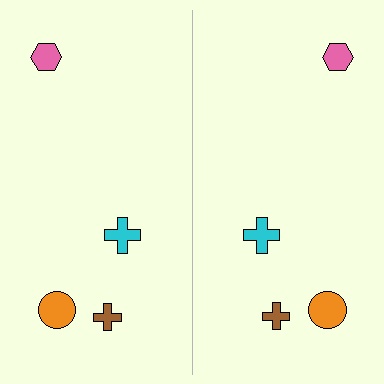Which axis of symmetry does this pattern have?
The pattern has a vertical axis of symmetry running through the center of the image.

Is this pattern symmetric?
Yes, this pattern has bilateral (reflection) symmetry.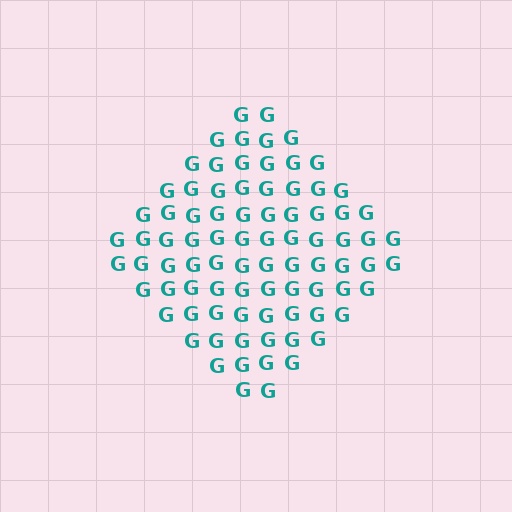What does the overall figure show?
The overall figure shows a diamond.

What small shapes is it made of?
It is made of small letter G's.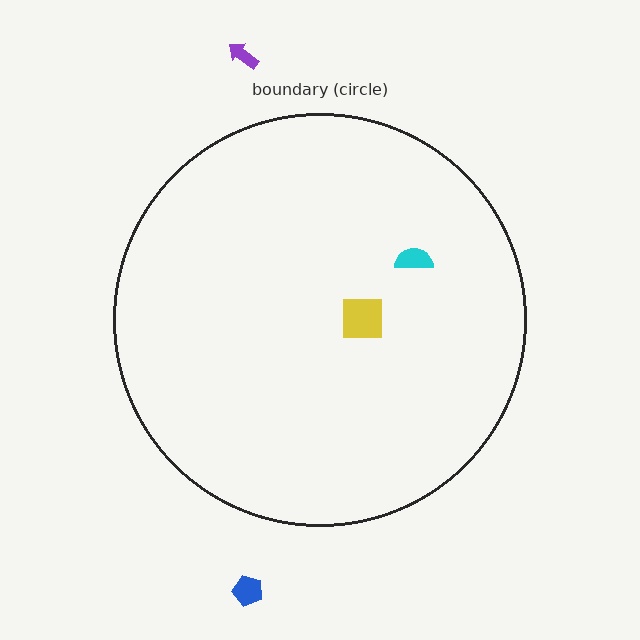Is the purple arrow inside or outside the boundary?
Outside.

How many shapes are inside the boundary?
2 inside, 2 outside.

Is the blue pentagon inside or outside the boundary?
Outside.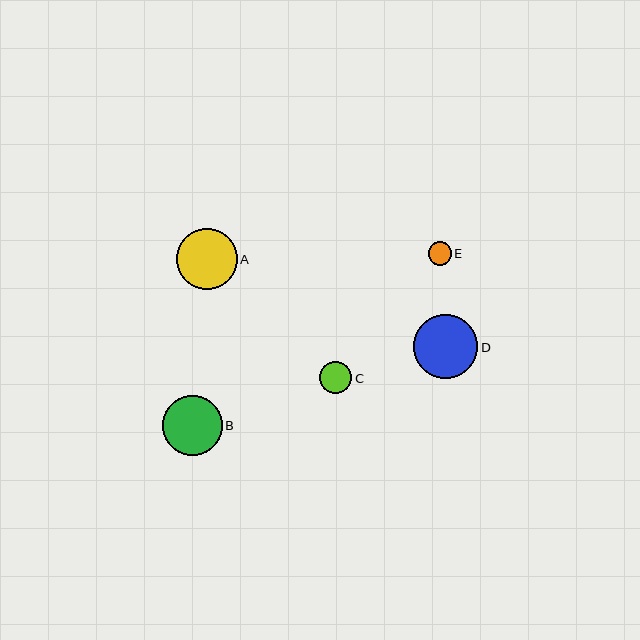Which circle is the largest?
Circle D is the largest with a size of approximately 64 pixels.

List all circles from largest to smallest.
From largest to smallest: D, A, B, C, E.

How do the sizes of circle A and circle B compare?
Circle A and circle B are approximately the same size.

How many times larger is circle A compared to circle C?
Circle A is approximately 1.9 times the size of circle C.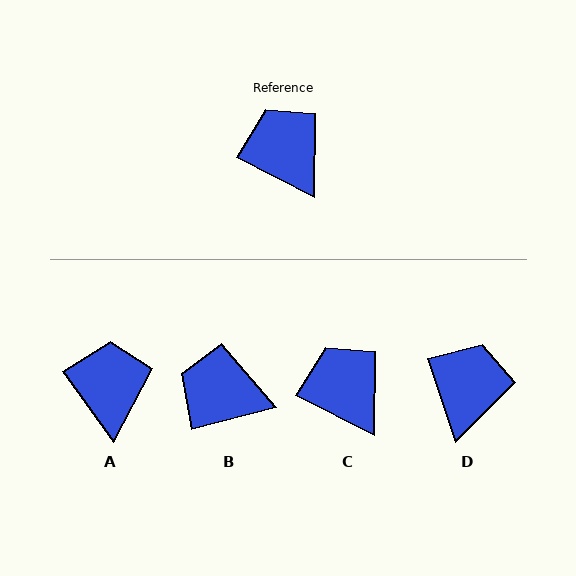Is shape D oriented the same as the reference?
No, it is off by about 44 degrees.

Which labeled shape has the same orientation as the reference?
C.